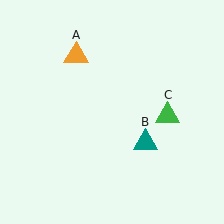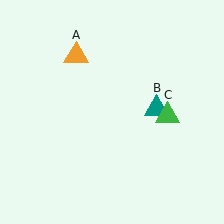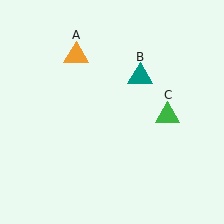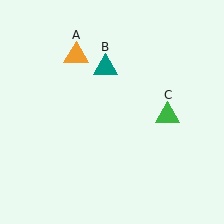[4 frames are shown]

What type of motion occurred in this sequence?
The teal triangle (object B) rotated counterclockwise around the center of the scene.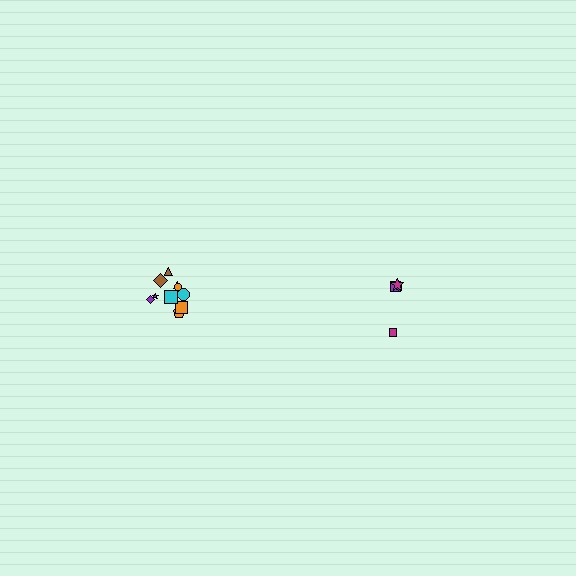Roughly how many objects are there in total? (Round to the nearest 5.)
Roughly 15 objects in total.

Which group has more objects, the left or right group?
The left group.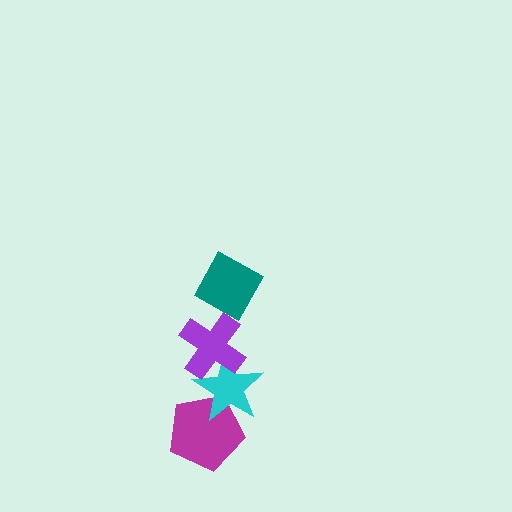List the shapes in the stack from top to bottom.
From top to bottom: the teal diamond, the purple cross, the cyan star, the magenta pentagon.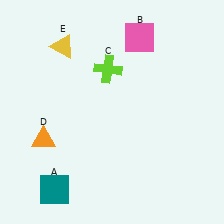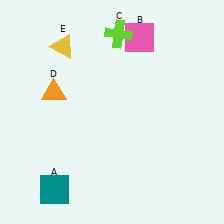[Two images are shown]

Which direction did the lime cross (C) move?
The lime cross (C) moved up.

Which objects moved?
The objects that moved are: the lime cross (C), the orange triangle (D).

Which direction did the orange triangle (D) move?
The orange triangle (D) moved up.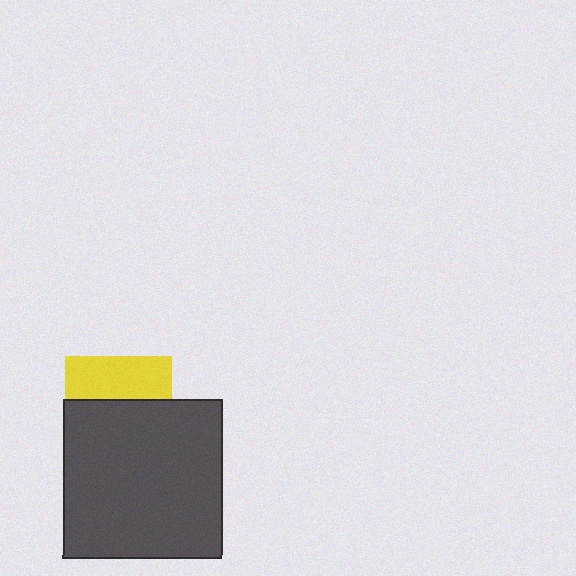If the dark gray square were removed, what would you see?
You would see the complete yellow square.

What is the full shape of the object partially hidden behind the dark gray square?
The partially hidden object is a yellow square.